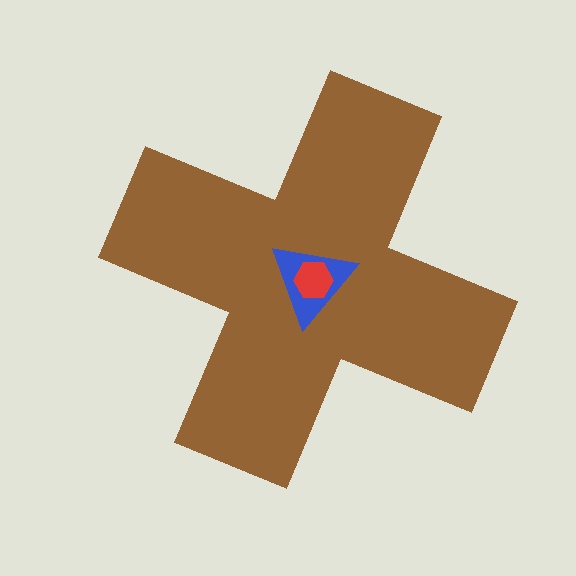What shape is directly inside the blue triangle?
The red hexagon.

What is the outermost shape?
The brown cross.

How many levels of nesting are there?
3.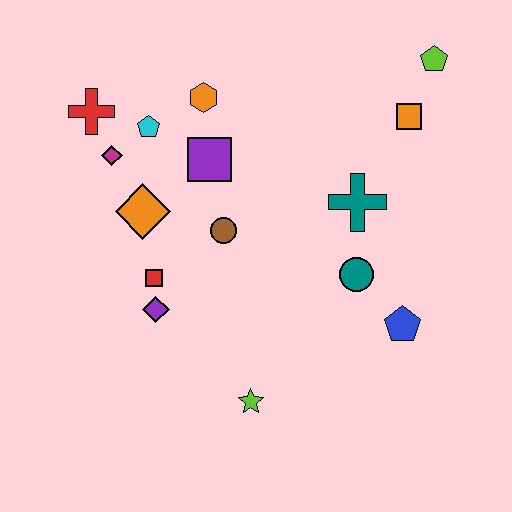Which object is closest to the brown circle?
The purple square is closest to the brown circle.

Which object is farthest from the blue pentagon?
The red cross is farthest from the blue pentagon.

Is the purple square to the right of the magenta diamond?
Yes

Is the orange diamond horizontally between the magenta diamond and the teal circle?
Yes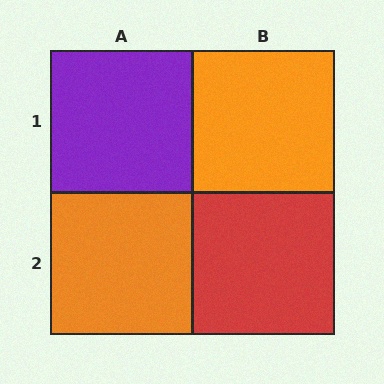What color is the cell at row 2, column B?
Red.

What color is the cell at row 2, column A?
Orange.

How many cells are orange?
2 cells are orange.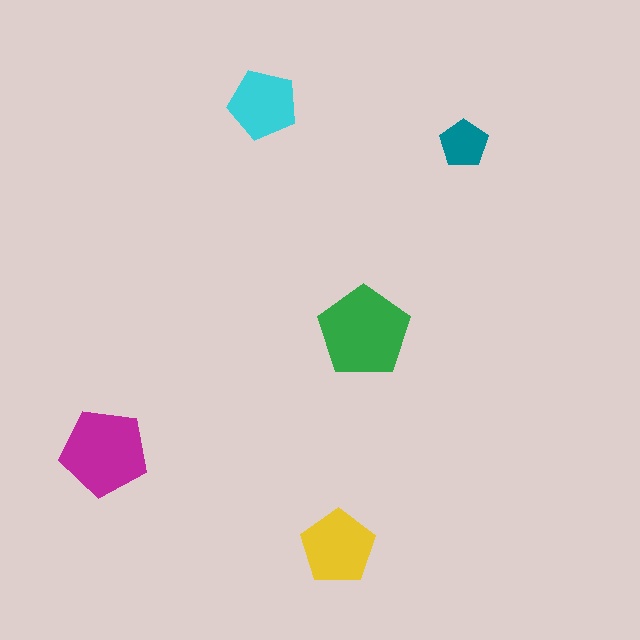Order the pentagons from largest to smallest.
the green one, the magenta one, the yellow one, the cyan one, the teal one.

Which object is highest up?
The cyan pentagon is topmost.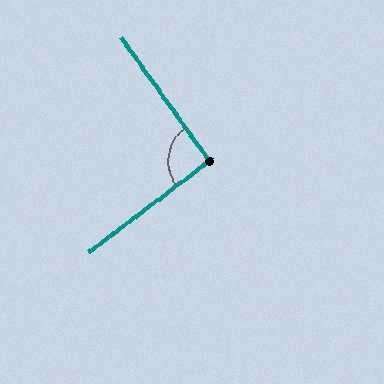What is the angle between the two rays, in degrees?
Approximately 91 degrees.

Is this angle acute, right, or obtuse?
It is approximately a right angle.